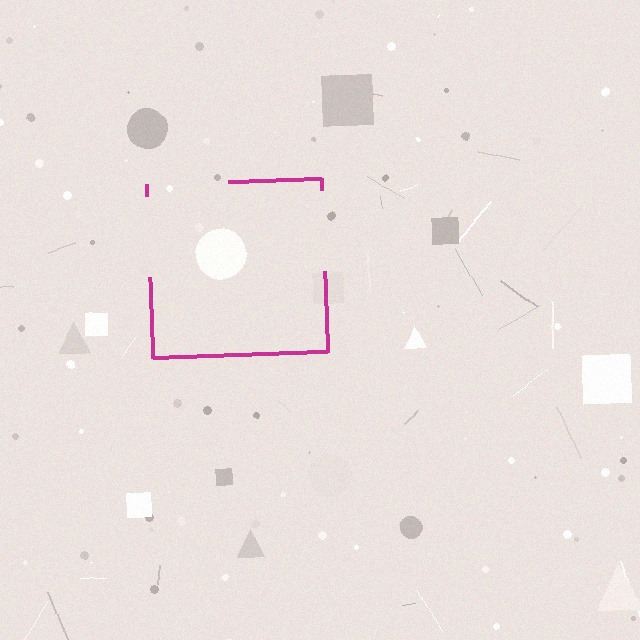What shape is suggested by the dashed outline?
The dashed outline suggests a square.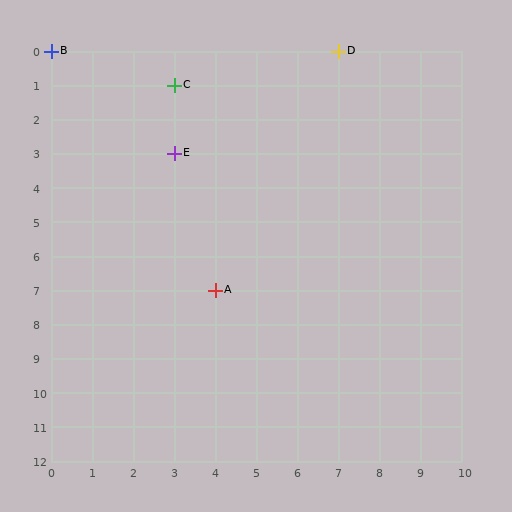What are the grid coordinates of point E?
Point E is at grid coordinates (3, 3).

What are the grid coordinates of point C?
Point C is at grid coordinates (3, 1).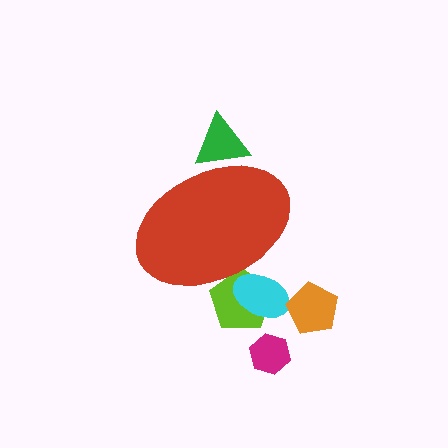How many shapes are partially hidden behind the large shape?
3 shapes are partially hidden.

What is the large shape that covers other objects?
A red ellipse.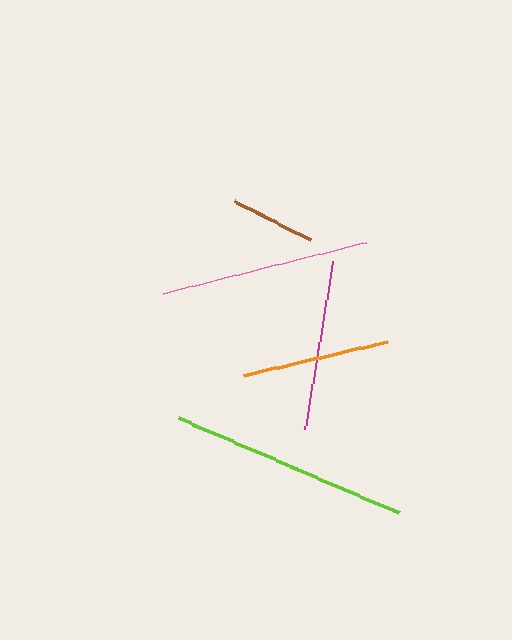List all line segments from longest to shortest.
From longest to shortest: lime, pink, magenta, orange, brown.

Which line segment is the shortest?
The brown line is the shortest at approximately 85 pixels.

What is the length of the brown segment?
The brown segment is approximately 85 pixels long.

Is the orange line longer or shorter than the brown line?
The orange line is longer than the brown line.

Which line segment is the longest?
The lime line is the longest at approximately 240 pixels.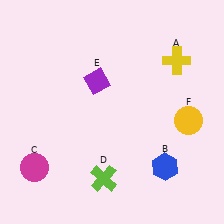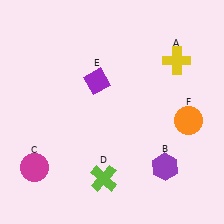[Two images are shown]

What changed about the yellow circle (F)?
In Image 1, F is yellow. In Image 2, it changed to orange.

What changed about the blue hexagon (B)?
In Image 1, B is blue. In Image 2, it changed to purple.